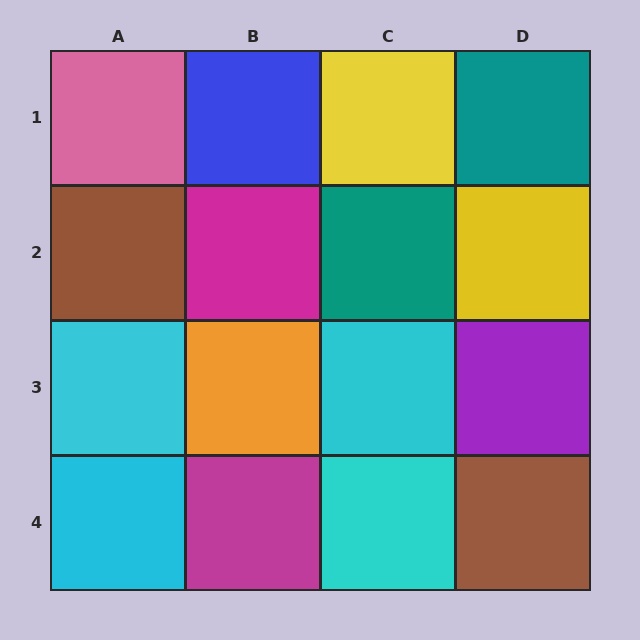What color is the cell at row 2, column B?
Magenta.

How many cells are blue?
1 cell is blue.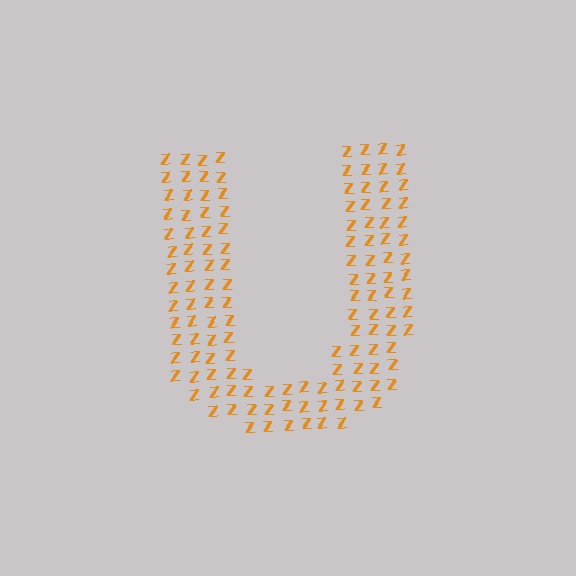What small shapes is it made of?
It is made of small letter Z's.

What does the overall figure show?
The overall figure shows the letter U.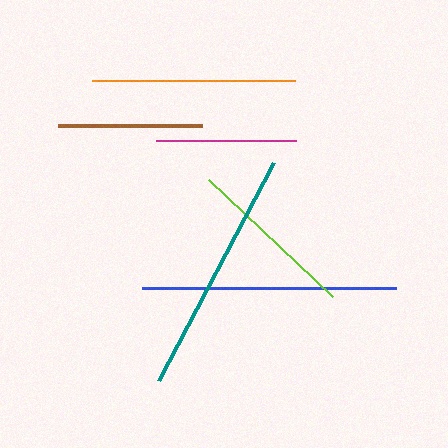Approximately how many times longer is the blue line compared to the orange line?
The blue line is approximately 1.3 times the length of the orange line.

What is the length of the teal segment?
The teal segment is approximately 246 pixels long.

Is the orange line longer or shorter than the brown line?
The orange line is longer than the brown line.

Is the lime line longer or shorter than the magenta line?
The lime line is longer than the magenta line.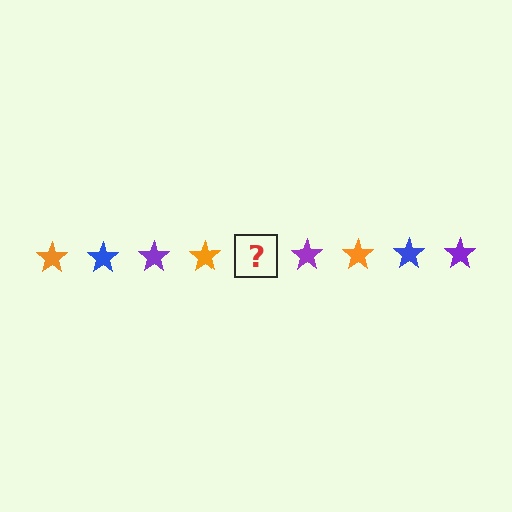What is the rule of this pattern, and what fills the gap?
The rule is that the pattern cycles through orange, blue, purple stars. The gap should be filled with a blue star.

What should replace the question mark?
The question mark should be replaced with a blue star.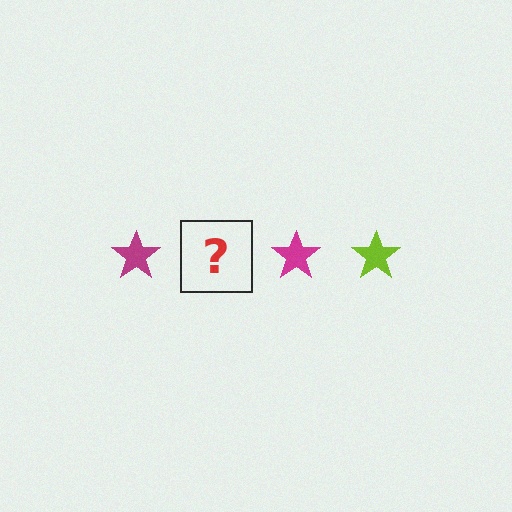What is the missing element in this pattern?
The missing element is a lime star.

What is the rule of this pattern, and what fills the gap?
The rule is that the pattern cycles through magenta, lime stars. The gap should be filled with a lime star.